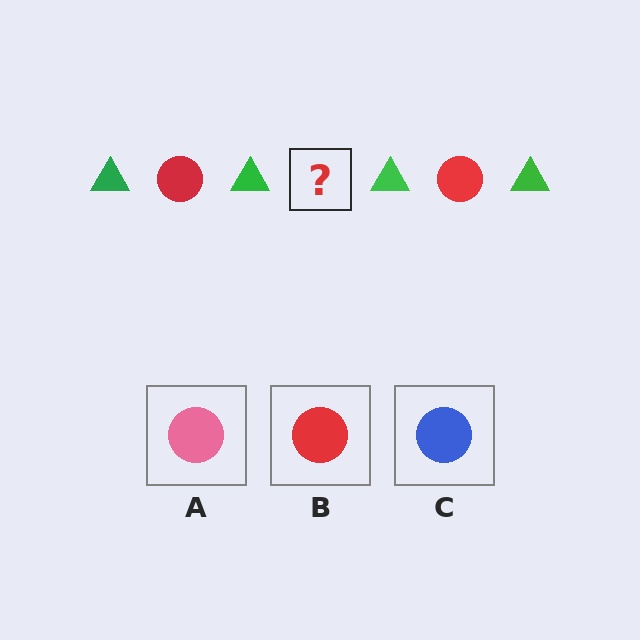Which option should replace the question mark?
Option B.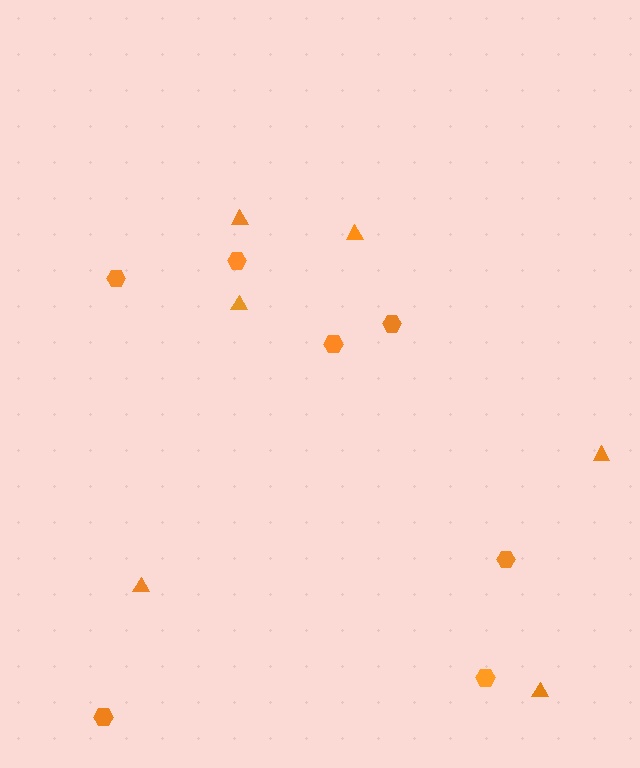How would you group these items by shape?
There are 2 groups: one group of triangles (6) and one group of hexagons (7).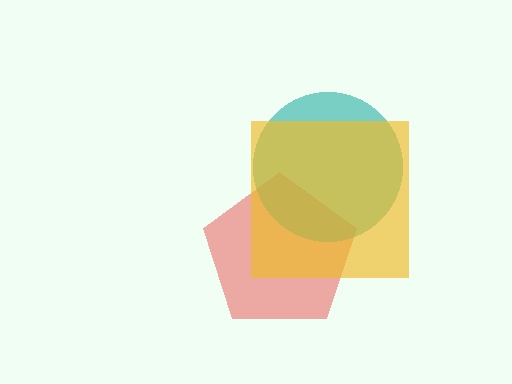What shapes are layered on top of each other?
The layered shapes are: a red pentagon, a teal circle, a yellow square.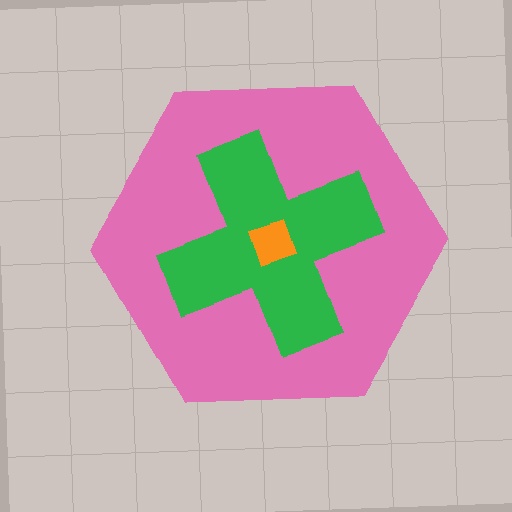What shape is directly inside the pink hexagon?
The green cross.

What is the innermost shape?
The orange diamond.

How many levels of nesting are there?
3.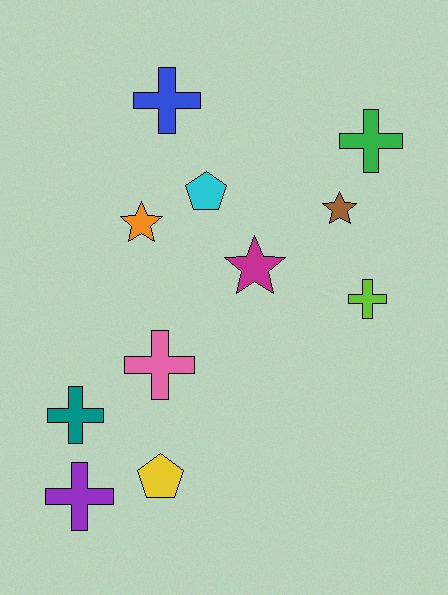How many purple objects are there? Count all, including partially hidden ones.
There is 1 purple object.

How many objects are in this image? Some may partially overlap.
There are 11 objects.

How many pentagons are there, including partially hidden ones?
There are 2 pentagons.